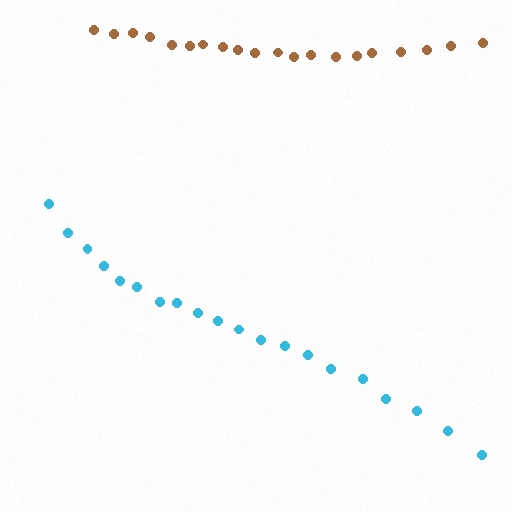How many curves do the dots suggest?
There are 2 distinct paths.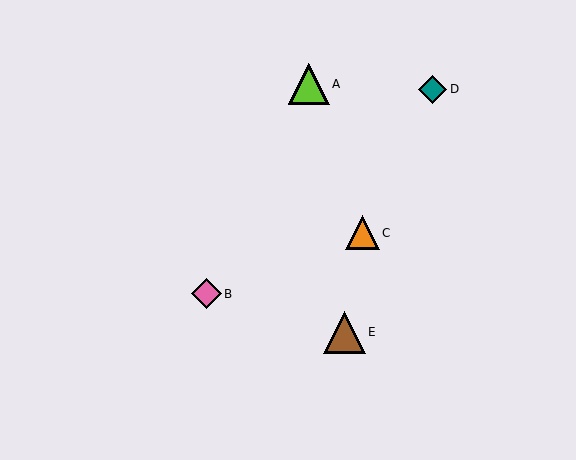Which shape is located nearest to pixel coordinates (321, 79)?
The lime triangle (labeled A) at (309, 84) is nearest to that location.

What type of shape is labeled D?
Shape D is a teal diamond.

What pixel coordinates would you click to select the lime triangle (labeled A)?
Click at (309, 84) to select the lime triangle A.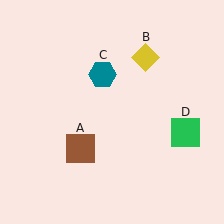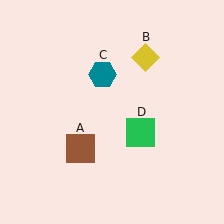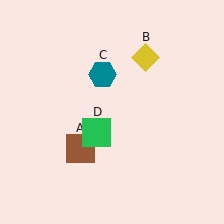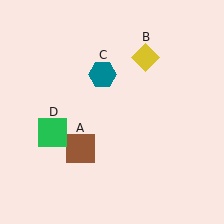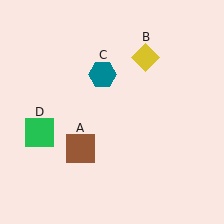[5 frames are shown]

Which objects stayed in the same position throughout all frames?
Brown square (object A) and yellow diamond (object B) and teal hexagon (object C) remained stationary.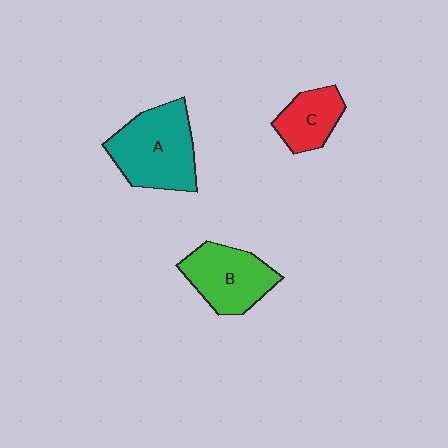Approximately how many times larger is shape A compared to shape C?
Approximately 1.9 times.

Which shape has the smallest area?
Shape C (red).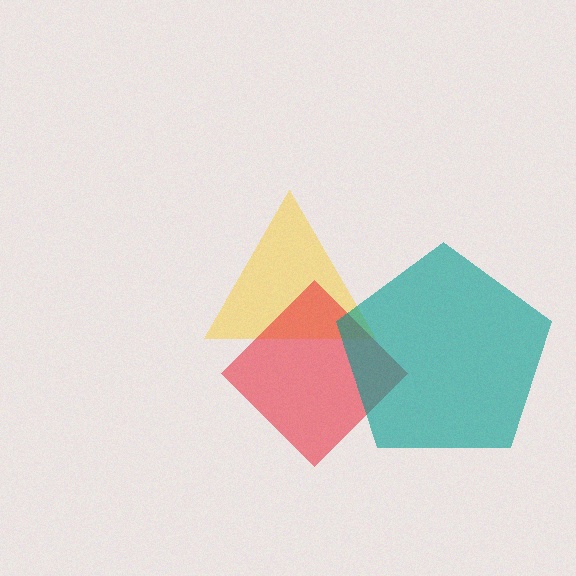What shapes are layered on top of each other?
The layered shapes are: a yellow triangle, a red diamond, a teal pentagon.